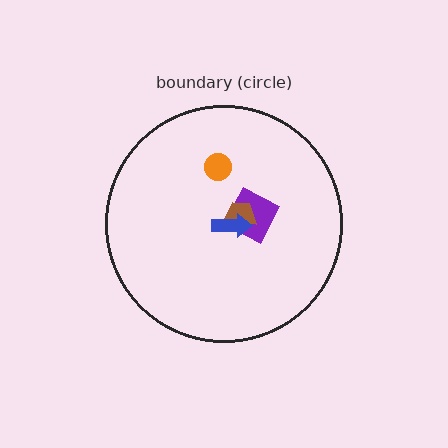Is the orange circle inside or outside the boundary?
Inside.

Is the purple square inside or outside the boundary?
Inside.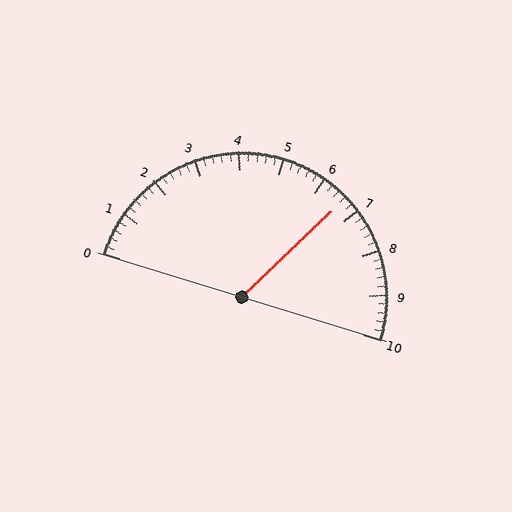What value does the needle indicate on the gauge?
The needle indicates approximately 6.6.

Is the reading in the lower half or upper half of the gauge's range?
The reading is in the upper half of the range (0 to 10).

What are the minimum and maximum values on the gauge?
The gauge ranges from 0 to 10.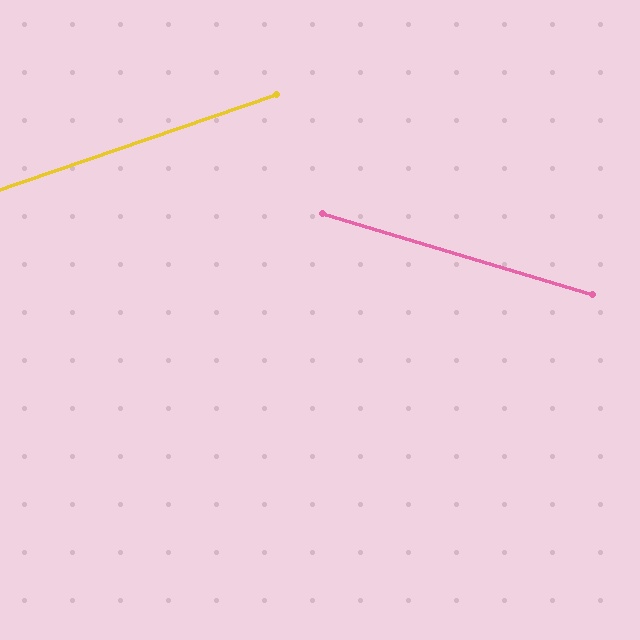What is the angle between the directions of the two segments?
Approximately 36 degrees.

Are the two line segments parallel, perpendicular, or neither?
Neither parallel nor perpendicular — they differ by about 36°.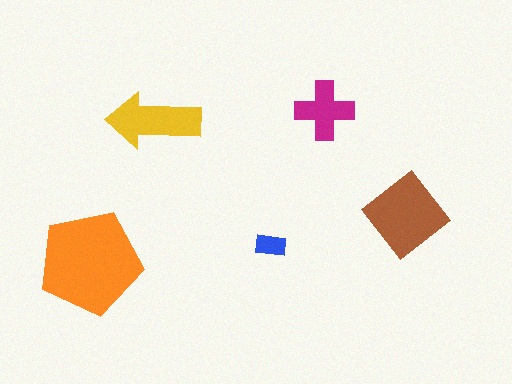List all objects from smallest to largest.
The blue rectangle, the magenta cross, the yellow arrow, the brown diamond, the orange pentagon.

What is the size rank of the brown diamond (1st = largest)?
2nd.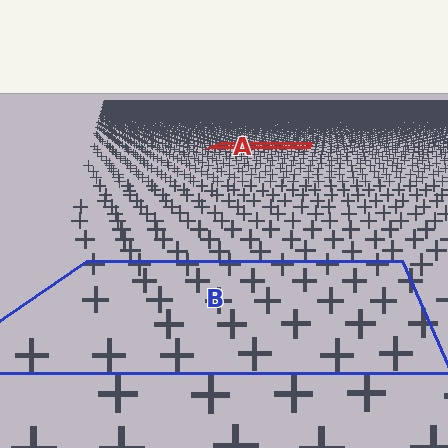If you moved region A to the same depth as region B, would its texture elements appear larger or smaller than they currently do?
They would appear larger. At a closer depth, the same texture elements are projected at a bigger on-screen size.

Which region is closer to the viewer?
Region B is closer. The texture elements there are larger and more spread out.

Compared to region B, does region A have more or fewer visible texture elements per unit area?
Region A has more texture elements per unit area — they are packed more densely because it is farther away.